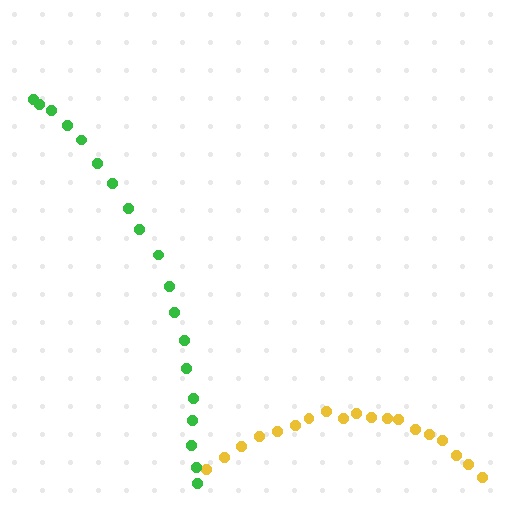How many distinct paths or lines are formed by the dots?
There are 2 distinct paths.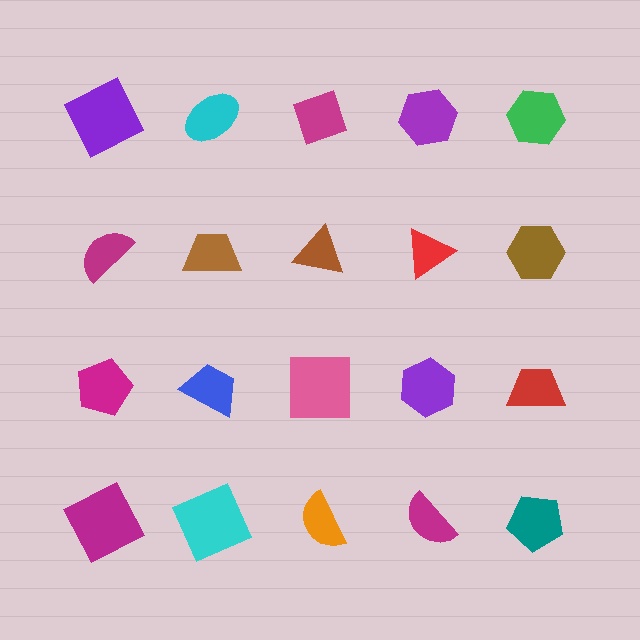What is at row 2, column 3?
A brown triangle.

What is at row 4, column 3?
An orange semicircle.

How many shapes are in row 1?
5 shapes.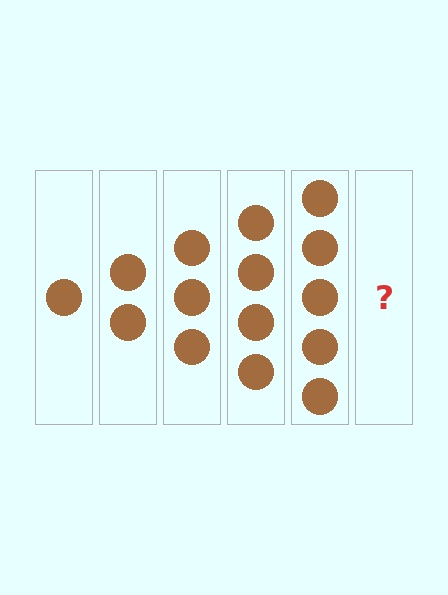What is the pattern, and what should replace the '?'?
The pattern is that each step adds one more circle. The '?' should be 6 circles.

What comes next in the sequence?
The next element should be 6 circles.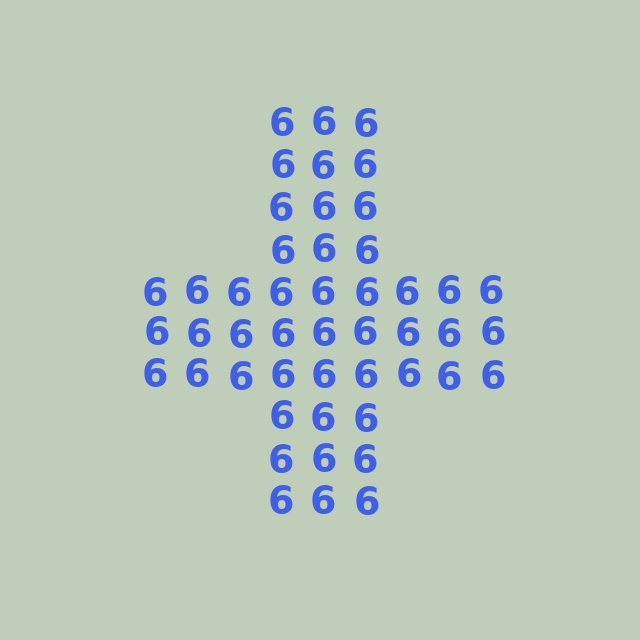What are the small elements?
The small elements are digit 6's.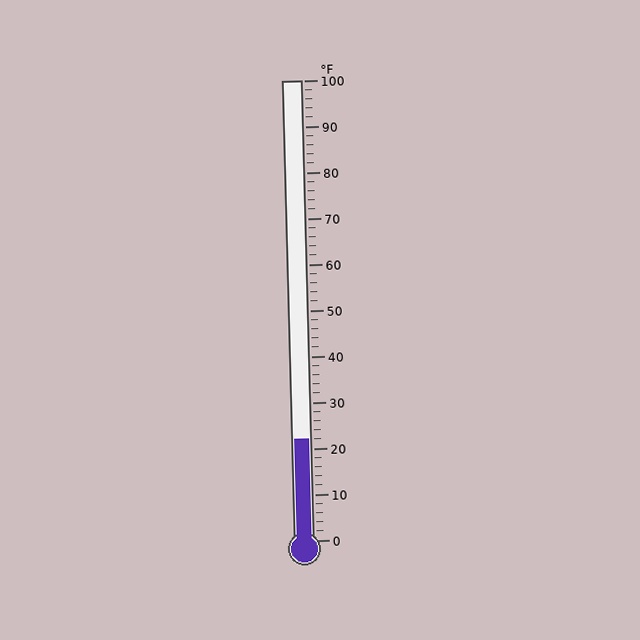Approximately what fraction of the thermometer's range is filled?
The thermometer is filled to approximately 20% of its range.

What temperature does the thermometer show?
The thermometer shows approximately 22°F.